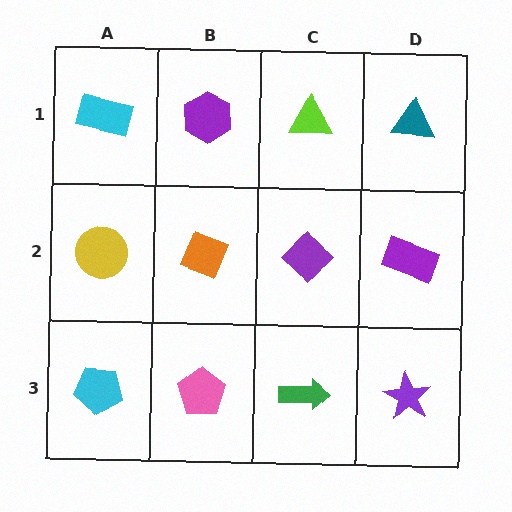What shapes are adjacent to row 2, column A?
A cyan rectangle (row 1, column A), a cyan pentagon (row 3, column A), an orange diamond (row 2, column B).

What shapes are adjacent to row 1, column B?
An orange diamond (row 2, column B), a cyan rectangle (row 1, column A), a lime triangle (row 1, column C).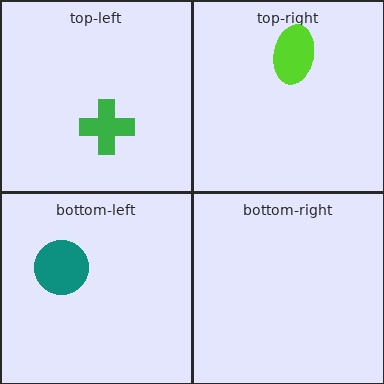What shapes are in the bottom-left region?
The teal circle.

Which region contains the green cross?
The top-left region.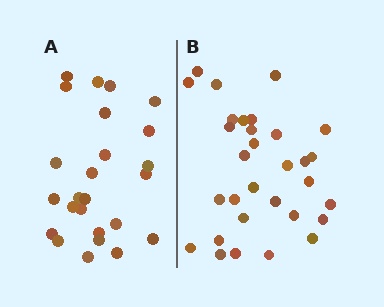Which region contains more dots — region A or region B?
Region B (the right region) has more dots.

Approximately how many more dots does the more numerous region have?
Region B has about 6 more dots than region A.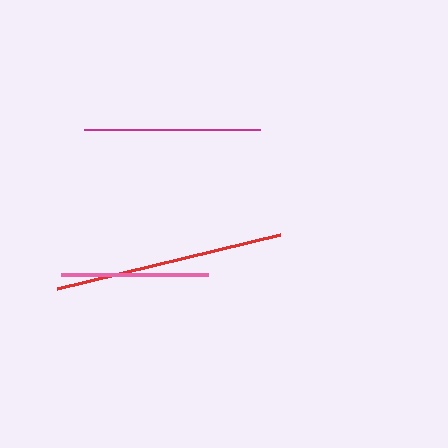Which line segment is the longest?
The red line is the longest at approximately 229 pixels.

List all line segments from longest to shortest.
From longest to shortest: red, magenta, pink.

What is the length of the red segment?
The red segment is approximately 229 pixels long.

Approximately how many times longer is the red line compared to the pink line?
The red line is approximately 1.6 times the length of the pink line.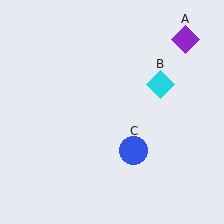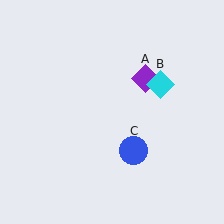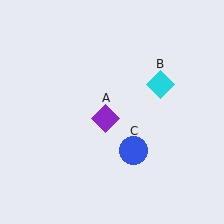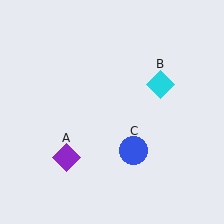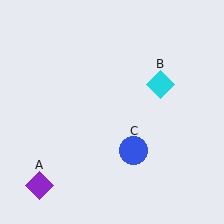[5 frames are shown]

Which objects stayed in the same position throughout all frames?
Cyan diamond (object B) and blue circle (object C) remained stationary.